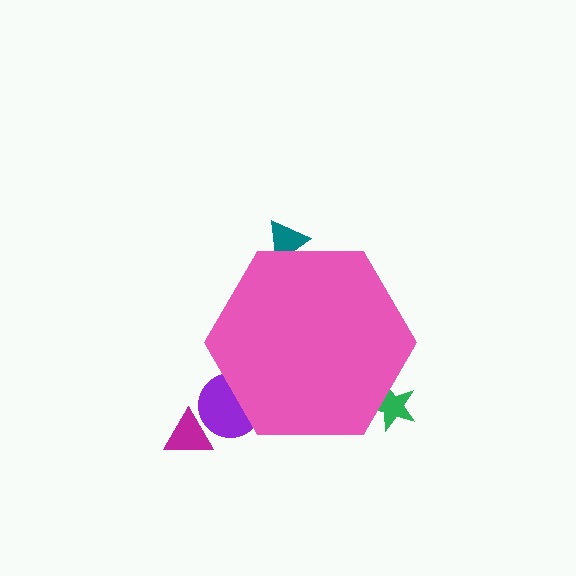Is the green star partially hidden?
Yes, the green star is partially hidden behind the pink hexagon.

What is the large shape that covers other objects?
A pink hexagon.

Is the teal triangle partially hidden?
Yes, the teal triangle is partially hidden behind the pink hexagon.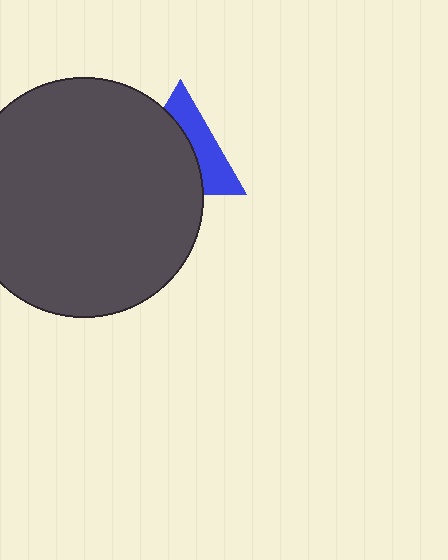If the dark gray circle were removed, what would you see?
You would see the complete blue triangle.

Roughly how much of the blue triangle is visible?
A small part of it is visible (roughly 41%).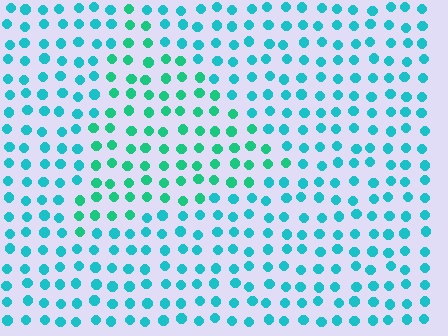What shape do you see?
I see a triangle.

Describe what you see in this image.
The image is filled with small cyan elements in a uniform arrangement. A triangle-shaped region is visible where the elements are tinted to a slightly different hue, forming a subtle color boundary.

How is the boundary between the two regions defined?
The boundary is defined purely by a slight shift in hue (about 27 degrees). Spacing, size, and orientation are identical on both sides.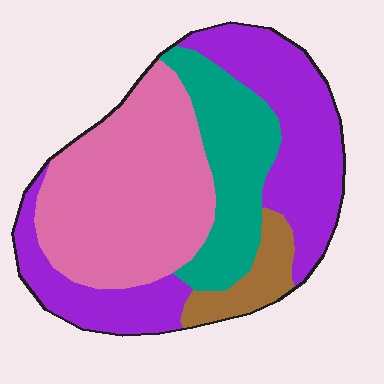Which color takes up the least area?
Brown, at roughly 10%.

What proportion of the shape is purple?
Purple takes up about one third (1/3) of the shape.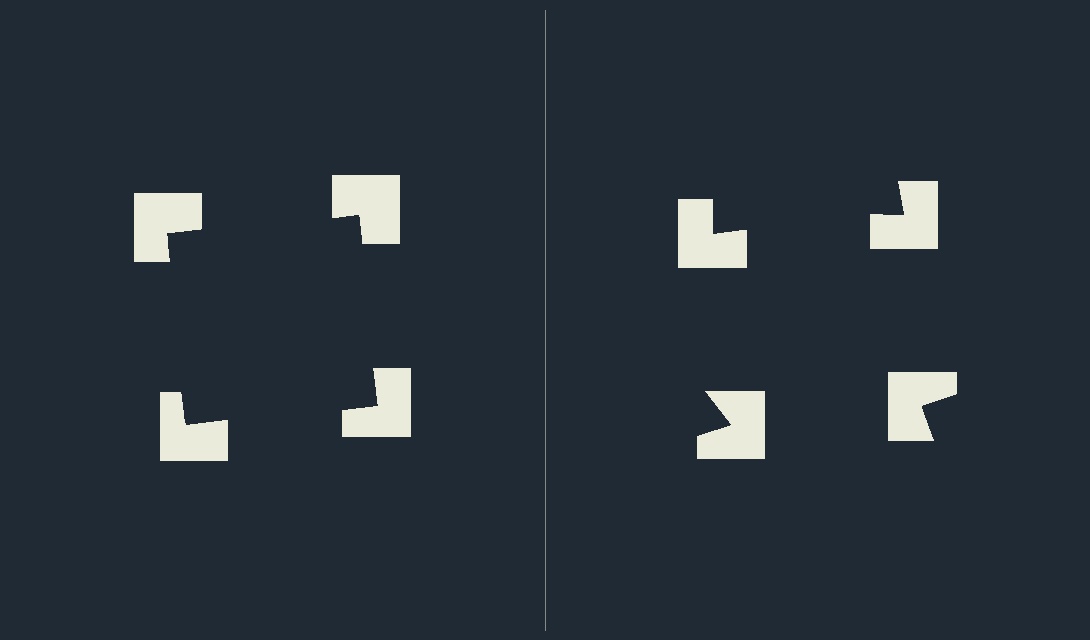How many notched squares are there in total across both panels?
8 — 4 on each side.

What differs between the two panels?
The notched squares are positioned identically on both sides; only the wedge orientations differ. On the left they align to a square; on the right they are misaligned.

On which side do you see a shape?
An illusory square appears on the left side. On the right side the wedge cuts are rotated, so no coherent shape forms.